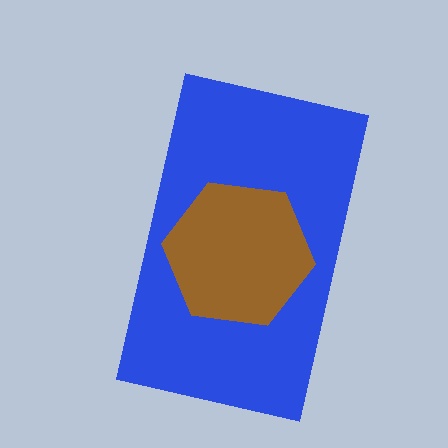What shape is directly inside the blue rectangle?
The brown hexagon.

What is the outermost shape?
The blue rectangle.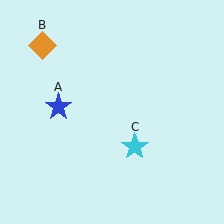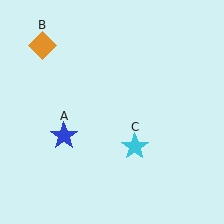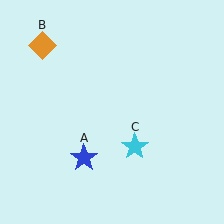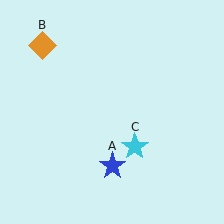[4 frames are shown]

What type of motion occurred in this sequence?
The blue star (object A) rotated counterclockwise around the center of the scene.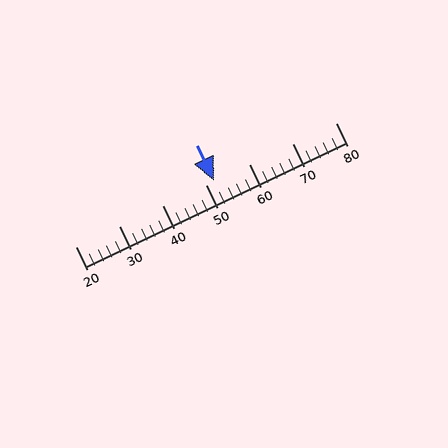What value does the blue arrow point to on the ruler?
The blue arrow points to approximately 52.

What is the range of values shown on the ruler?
The ruler shows values from 20 to 80.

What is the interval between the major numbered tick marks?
The major tick marks are spaced 10 units apart.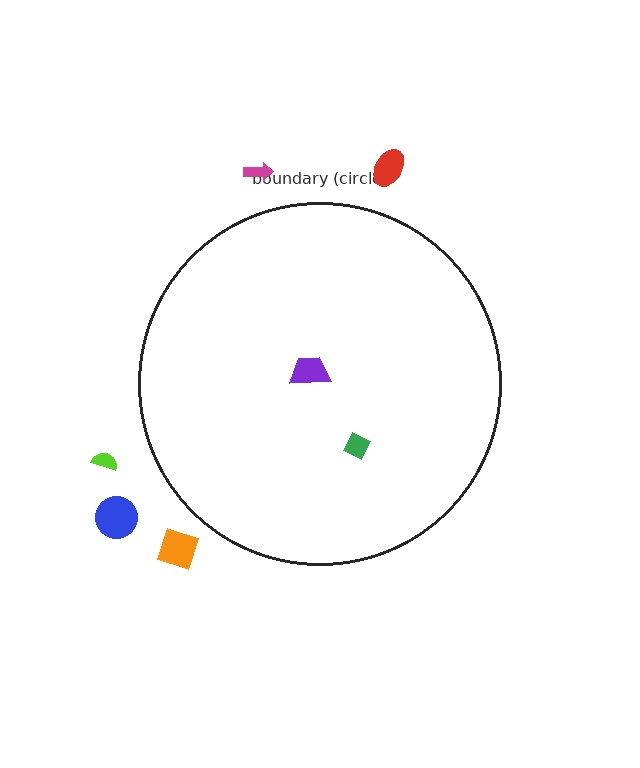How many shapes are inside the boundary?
2 inside, 5 outside.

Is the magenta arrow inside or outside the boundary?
Outside.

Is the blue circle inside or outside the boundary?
Outside.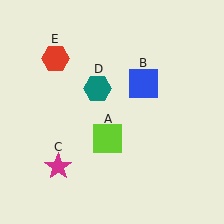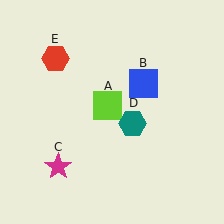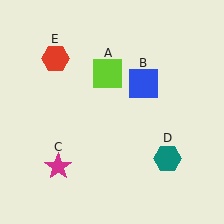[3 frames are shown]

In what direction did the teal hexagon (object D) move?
The teal hexagon (object D) moved down and to the right.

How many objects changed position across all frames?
2 objects changed position: lime square (object A), teal hexagon (object D).